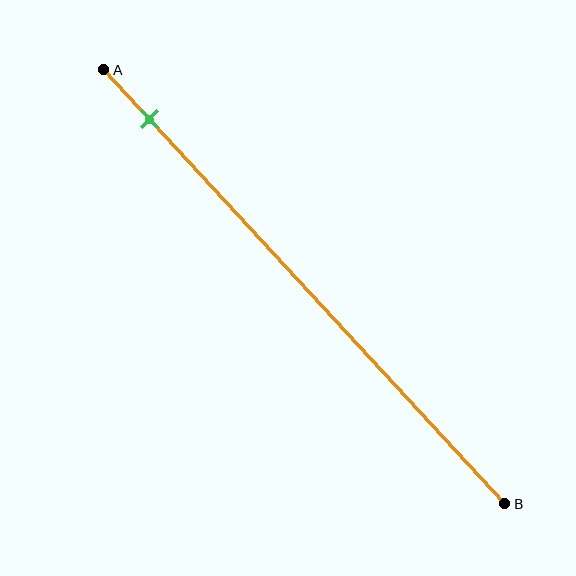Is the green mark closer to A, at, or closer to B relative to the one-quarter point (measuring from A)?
The green mark is closer to point A than the one-quarter point of segment AB.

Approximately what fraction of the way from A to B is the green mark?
The green mark is approximately 10% of the way from A to B.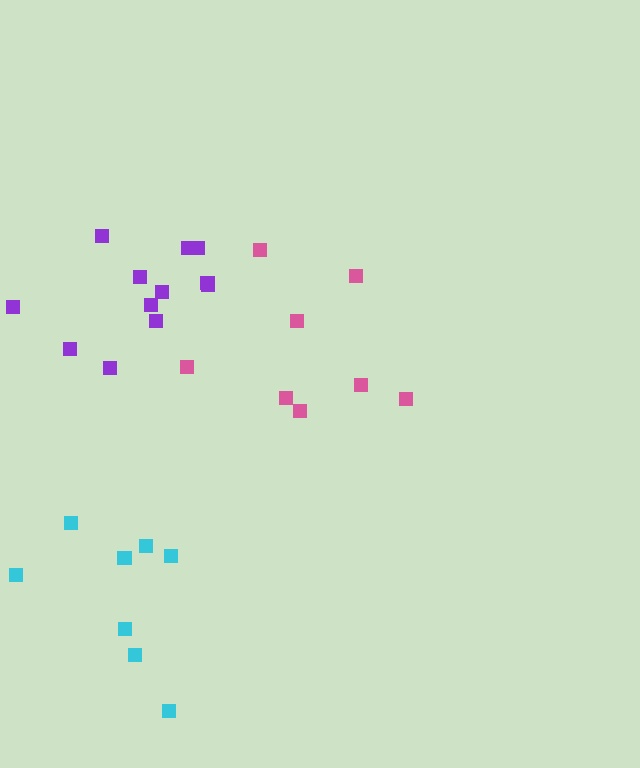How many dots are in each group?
Group 1: 12 dots, Group 2: 8 dots, Group 3: 8 dots (28 total).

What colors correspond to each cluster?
The clusters are colored: purple, cyan, pink.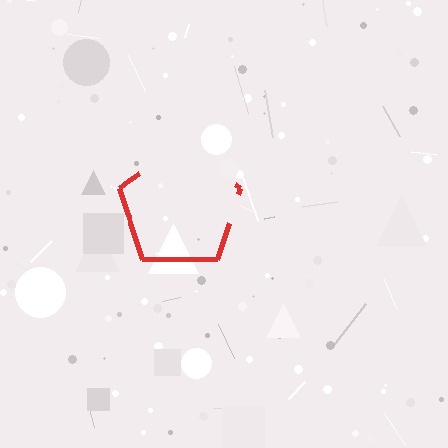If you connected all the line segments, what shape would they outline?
They would outline a pentagon.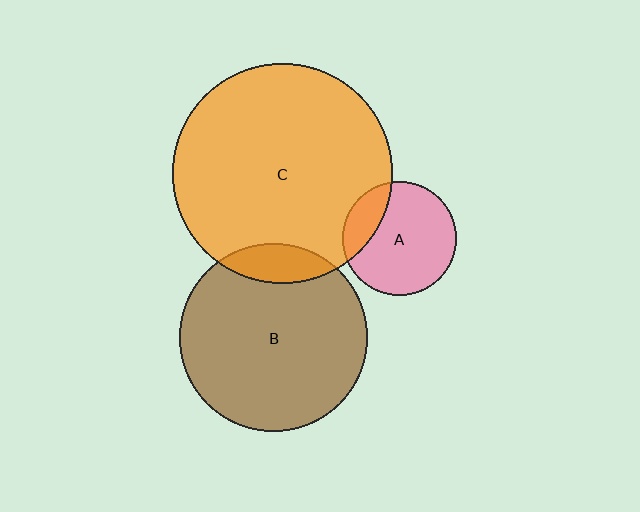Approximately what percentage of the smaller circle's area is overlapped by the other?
Approximately 20%.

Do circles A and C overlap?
Yes.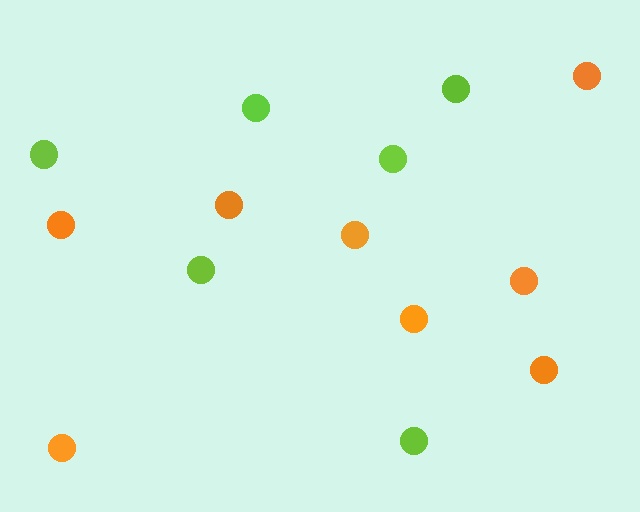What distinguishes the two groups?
There are 2 groups: one group of lime circles (6) and one group of orange circles (8).